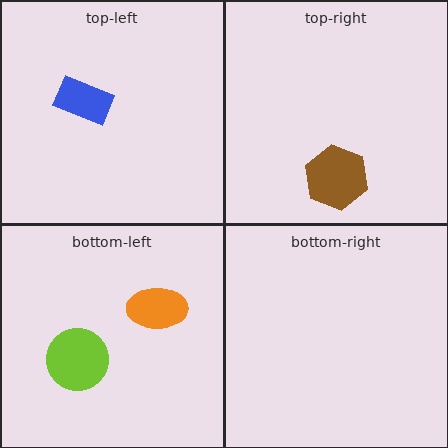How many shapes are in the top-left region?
1.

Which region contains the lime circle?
The bottom-left region.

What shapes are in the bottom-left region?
The lime circle, the orange ellipse.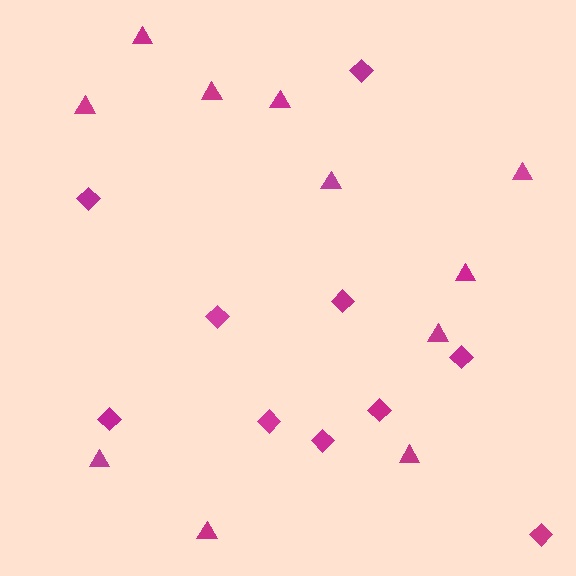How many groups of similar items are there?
There are 2 groups: one group of diamonds (10) and one group of triangles (11).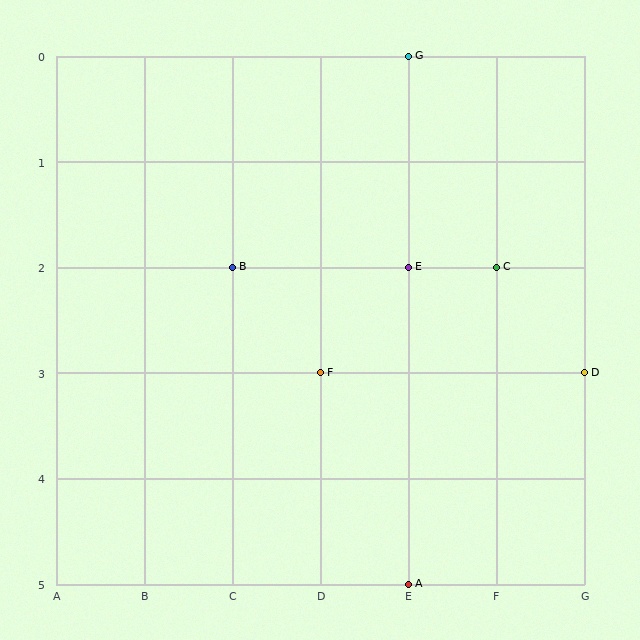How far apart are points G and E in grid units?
Points G and E are 2 rows apart.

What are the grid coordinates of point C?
Point C is at grid coordinates (F, 2).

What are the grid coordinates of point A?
Point A is at grid coordinates (E, 5).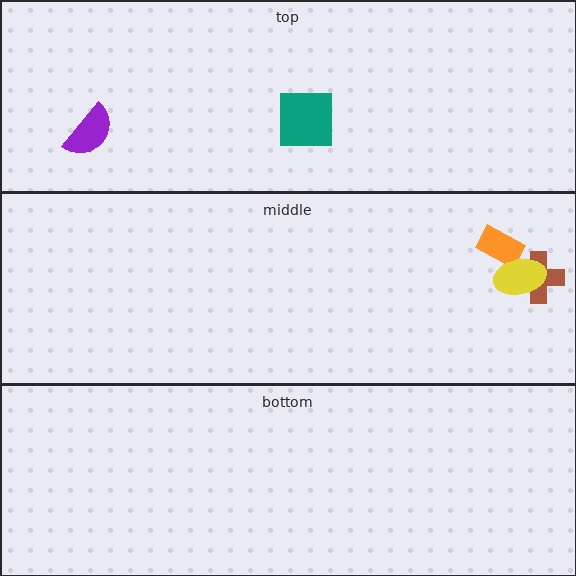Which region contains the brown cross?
The middle region.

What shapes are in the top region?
The teal square, the purple semicircle.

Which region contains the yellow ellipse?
The middle region.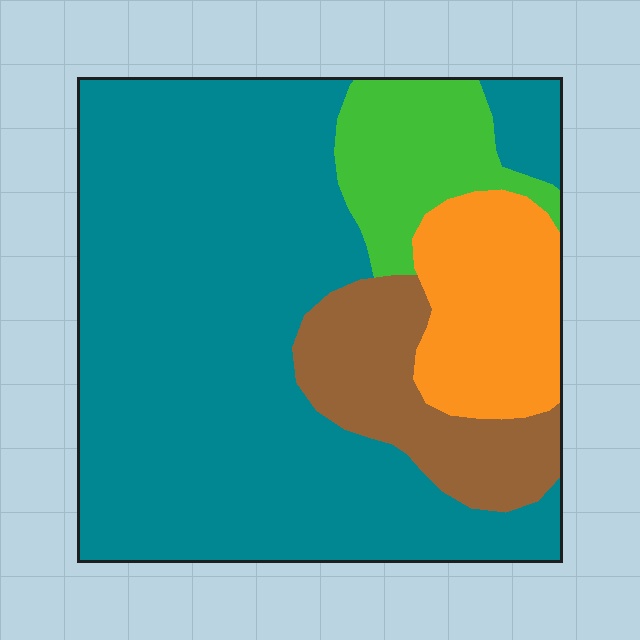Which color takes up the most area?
Teal, at roughly 65%.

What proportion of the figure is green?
Green covers about 10% of the figure.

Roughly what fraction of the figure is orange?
Orange takes up about one eighth (1/8) of the figure.